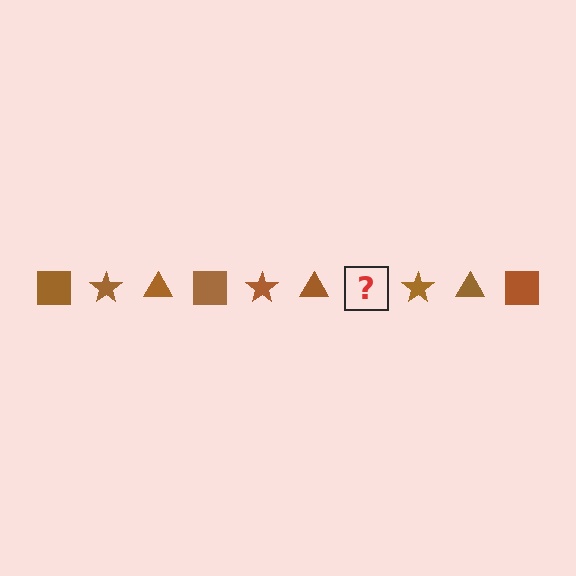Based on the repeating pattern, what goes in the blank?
The blank should be a brown square.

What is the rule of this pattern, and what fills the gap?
The rule is that the pattern cycles through square, star, triangle shapes in brown. The gap should be filled with a brown square.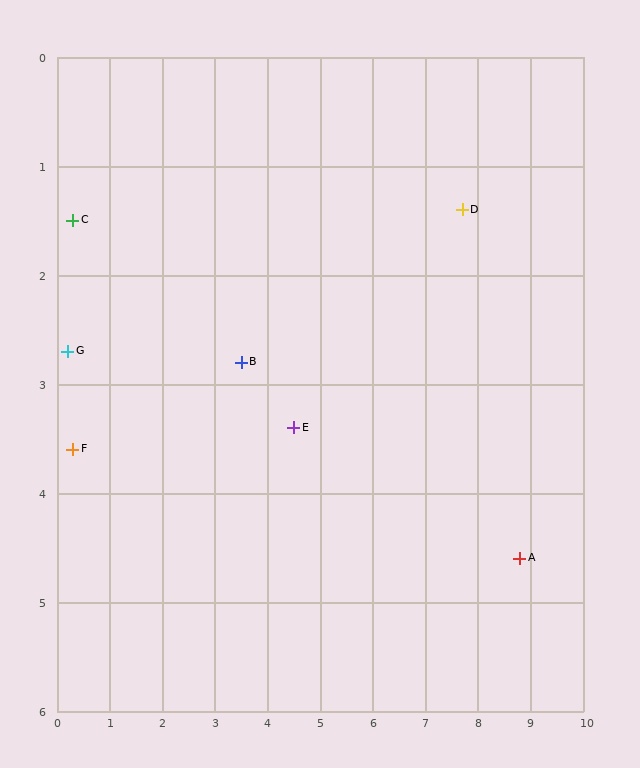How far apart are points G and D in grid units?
Points G and D are about 7.6 grid units apart.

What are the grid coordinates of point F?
Point F is at approximately (0.3, 3.6).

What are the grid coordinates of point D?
Point D is at approximately (7.7, 1.4).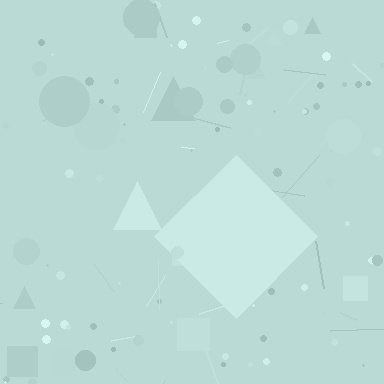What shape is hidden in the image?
A diamond is hidden in the image.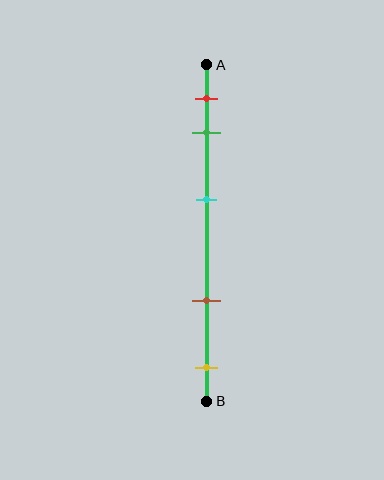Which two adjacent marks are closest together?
The red and green marks are the closest adjacent pair.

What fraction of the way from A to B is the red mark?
The red mark is approximately 10% (0.1) of the way from A to B.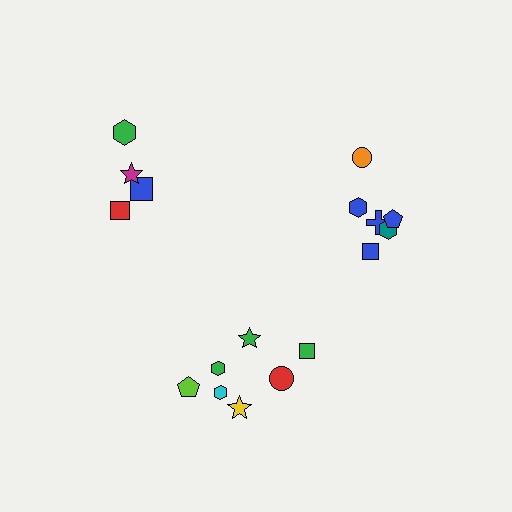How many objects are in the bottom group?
There are 7 objects.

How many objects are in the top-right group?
There are 6 objects.